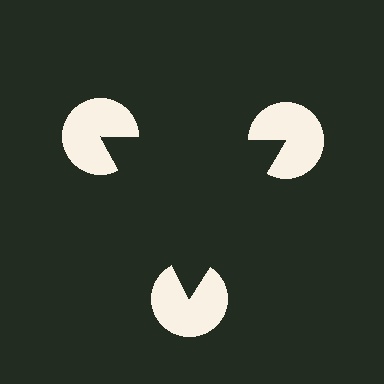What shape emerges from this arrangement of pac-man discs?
An illusory triangle — its edges are inferred from the aligned wedge cuts in the pac-man discs, not physically drawn.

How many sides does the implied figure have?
3 sides.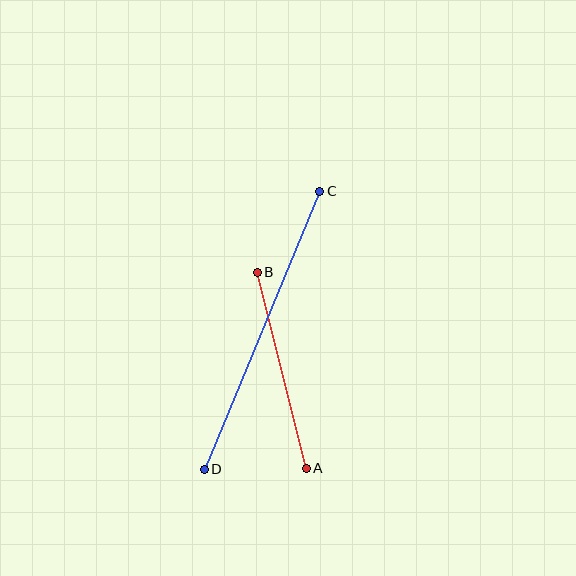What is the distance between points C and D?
The distance is approximately 301 pixels.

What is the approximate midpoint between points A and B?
The midpoint is at approximately (282, 370) pixels.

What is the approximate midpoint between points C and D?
The midpoint is at approximately (262, 330) pixels.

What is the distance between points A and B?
The distance is approximately 202 pixels.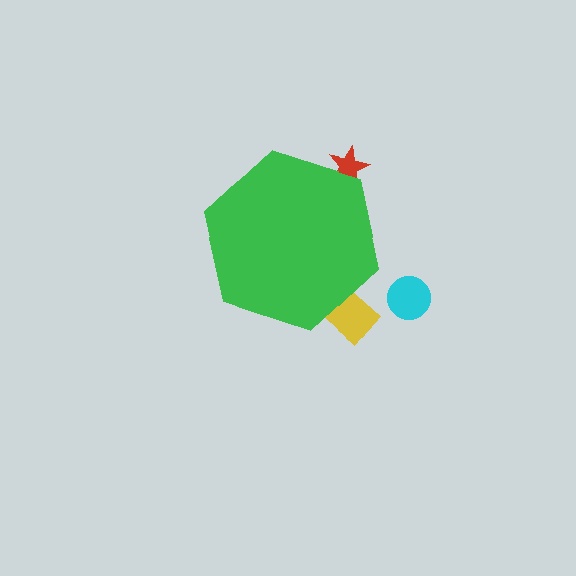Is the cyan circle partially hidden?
No, the cyan circle is fully visible.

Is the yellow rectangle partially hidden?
Yes, the yellow rectangle is partially hidden behind the green hexagon.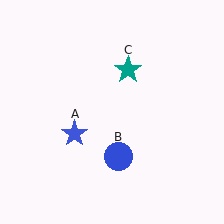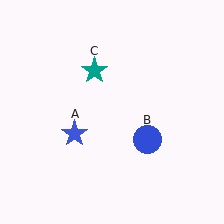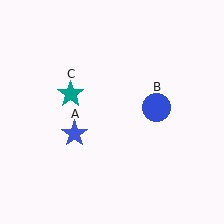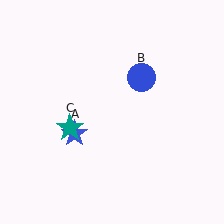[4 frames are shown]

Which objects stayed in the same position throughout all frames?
Blue star (object A) remained stationary.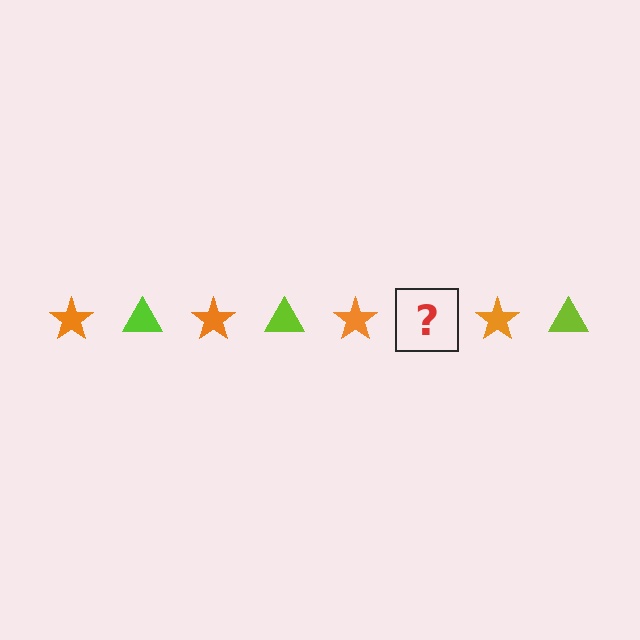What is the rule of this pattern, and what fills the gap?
The rule is that the pattern alternates between orange star and lime triangle. The gap should be filled with a lime triangle.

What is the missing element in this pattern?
The missing element is a lime triangle.